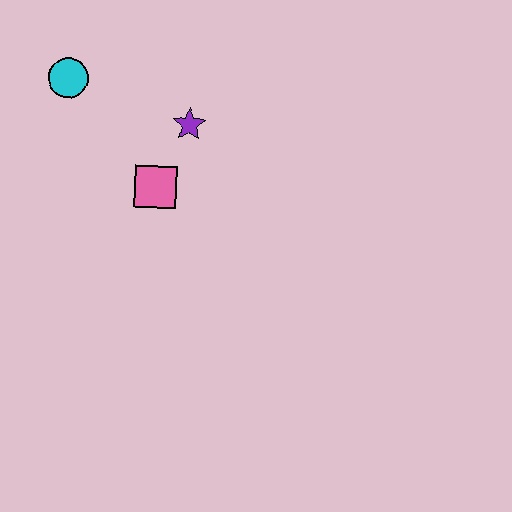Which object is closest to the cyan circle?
The purple star is closest to the cyan circle.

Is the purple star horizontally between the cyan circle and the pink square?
No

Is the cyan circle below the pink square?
No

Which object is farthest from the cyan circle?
The pink square is farthest from the cyan circle.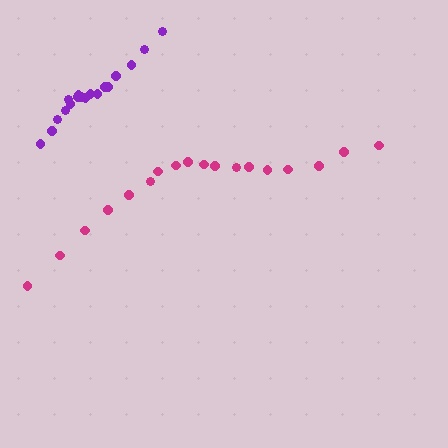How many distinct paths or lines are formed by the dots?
There are 2 distinct paths.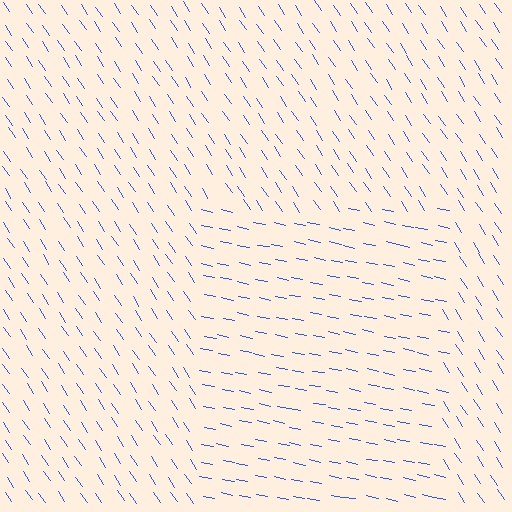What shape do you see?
I see a rectangle.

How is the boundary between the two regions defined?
The boundary is defined purely by a change in line orientation (approximately 45 degrees difference). All lines are the same color and thickness.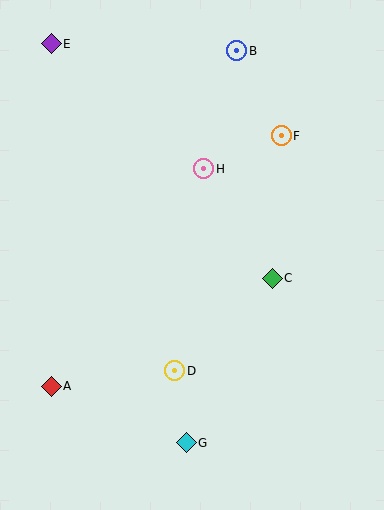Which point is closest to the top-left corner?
Point E is closest to the top-left corner.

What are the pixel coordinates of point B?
Point B is at (237, 51).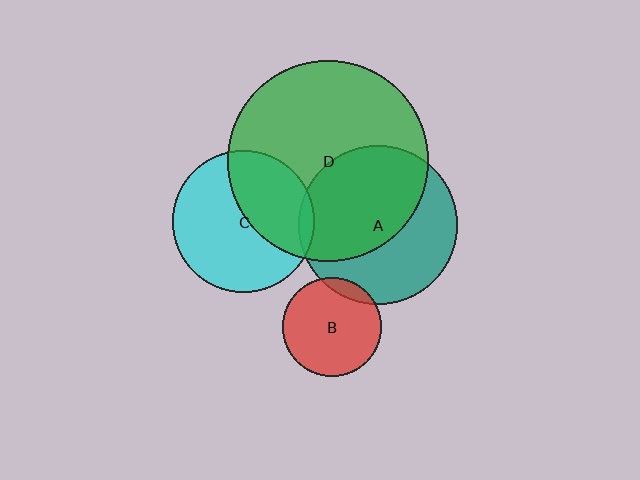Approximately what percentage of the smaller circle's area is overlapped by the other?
Approximately 5%.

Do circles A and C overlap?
Yes.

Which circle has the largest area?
Circle D (green).